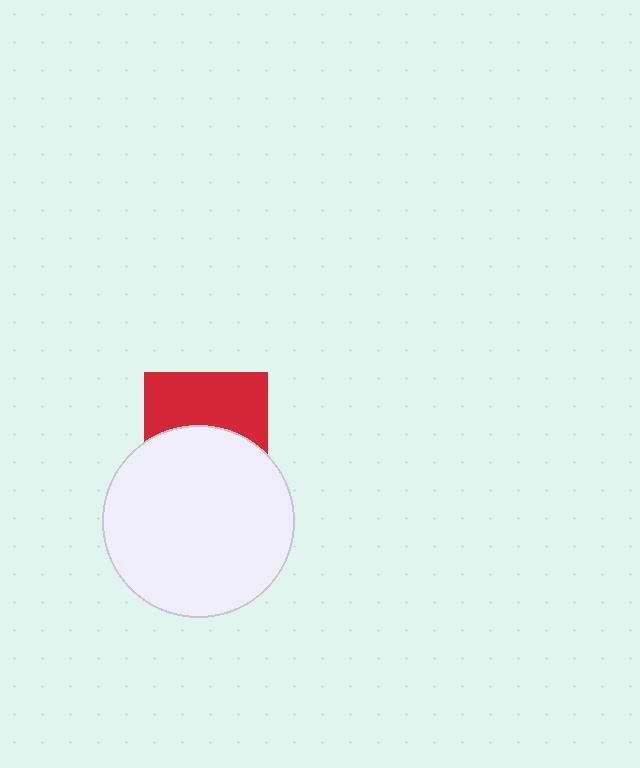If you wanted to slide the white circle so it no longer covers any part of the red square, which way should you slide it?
Slide it down — that is the most direct way to separate the two shapes.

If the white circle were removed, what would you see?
You would see the complete red square.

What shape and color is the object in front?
The object in front is a white circle.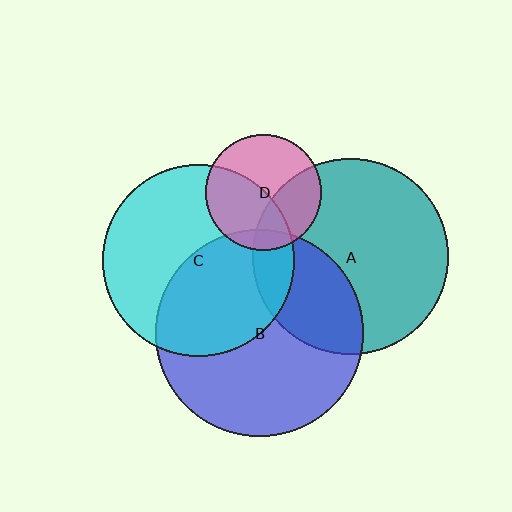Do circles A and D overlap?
Yes.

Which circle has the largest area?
Circle B (blue).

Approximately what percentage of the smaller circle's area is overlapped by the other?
Approximately 35%.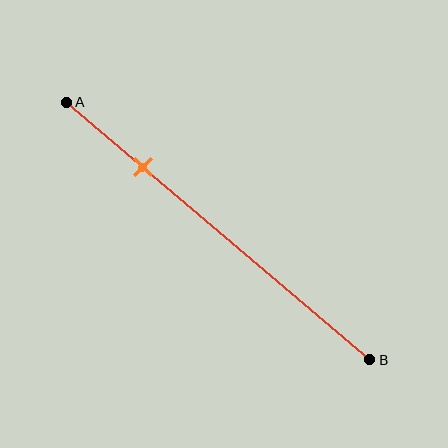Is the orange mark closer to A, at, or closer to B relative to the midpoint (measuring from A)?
The orange mark is closer to point A than the midpoint of segment AB.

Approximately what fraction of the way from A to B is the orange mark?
The orange mark is approximately 25% of the way from A to B.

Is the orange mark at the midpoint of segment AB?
No, the mark is at about 25% from A, not at the 50% midpoint.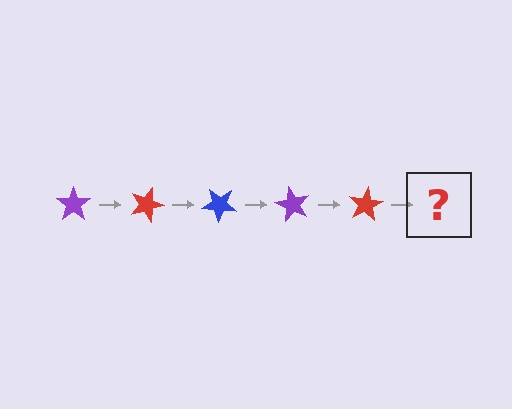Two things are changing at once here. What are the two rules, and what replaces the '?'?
The two rules are that it rotates 20 degrees each step and the color cycles through purple, red, and blue. The '?' should be a blue star, rotated 100 degrees from the start.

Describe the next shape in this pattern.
It should be a blue star, rotated 100 degrees from the start.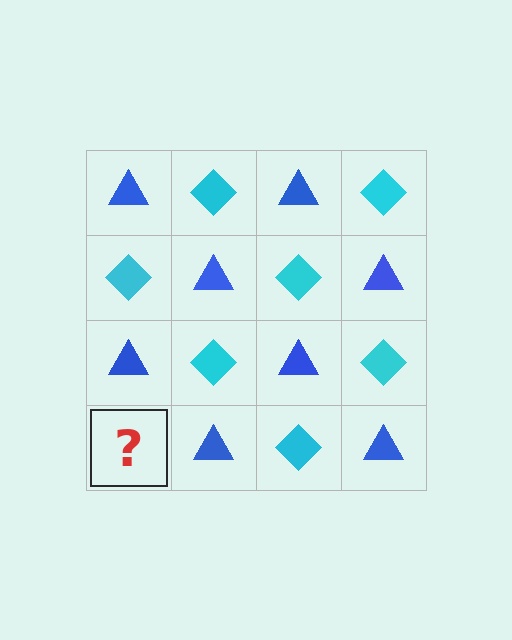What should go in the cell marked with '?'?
The missing cell should contain a cyan diamond.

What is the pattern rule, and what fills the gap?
The rule is that it alternates blue triangle and cyan diamond in a checkerboard pattern. The gap should be filled with a cyan diamond.